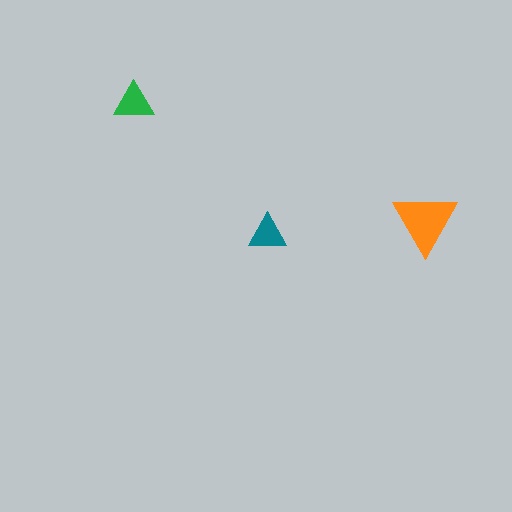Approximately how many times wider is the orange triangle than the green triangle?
About 1.5 times wider.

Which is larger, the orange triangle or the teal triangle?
The orange one.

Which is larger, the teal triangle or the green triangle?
The green one.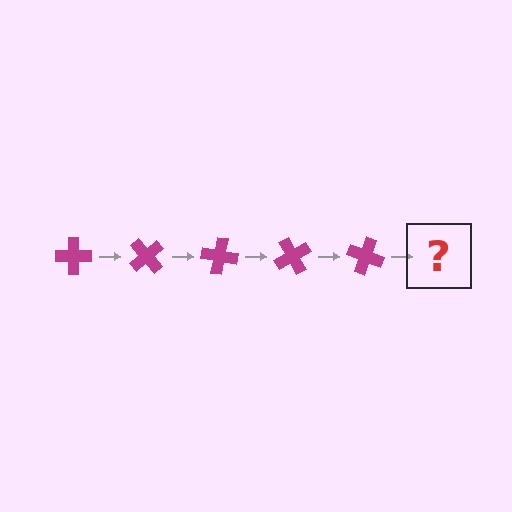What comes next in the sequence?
The next element should be a magenta cross rotated 250 degrees.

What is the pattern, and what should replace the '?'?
The pattern is that the cross rotates 50 degrees each step. The '?' should be a magenta cross rotated 250 degrees.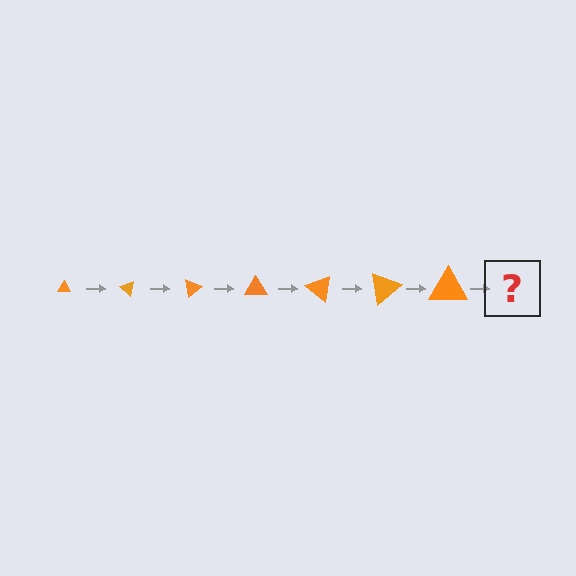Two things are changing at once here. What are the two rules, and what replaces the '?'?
The two rules are that the triangle grows larger each step and it rotates 40 degrees each step. The '?' should be a triangle, larger than the previous one and rotated 280 degrees from the start.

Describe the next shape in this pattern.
It should be a triangle, larger than the previous one and rotated 280 degrees from the start.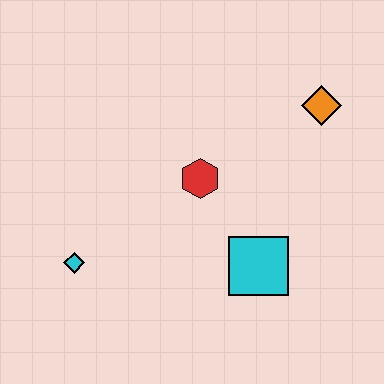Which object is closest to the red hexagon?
The cyan square is closest to the red hexagon.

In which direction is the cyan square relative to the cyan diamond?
The cyan square is to the right of the cyan diamond.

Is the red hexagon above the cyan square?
Yes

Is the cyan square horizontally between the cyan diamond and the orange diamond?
Yes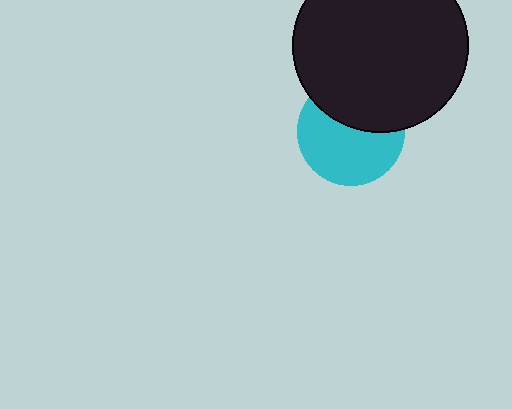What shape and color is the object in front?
The object in front is a black circle.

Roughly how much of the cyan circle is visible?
About half of it is visible (roughly 60%).